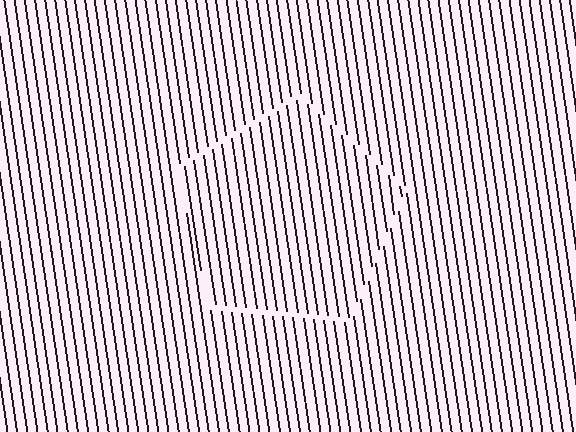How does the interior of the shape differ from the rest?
The interior of the shape contains the same grating, shifted by half a period — the contour is defined by the phase discontinuity where line-ends from the inner and outer gratings abut.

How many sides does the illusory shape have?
5 sides — the line-ends trace a pentagon.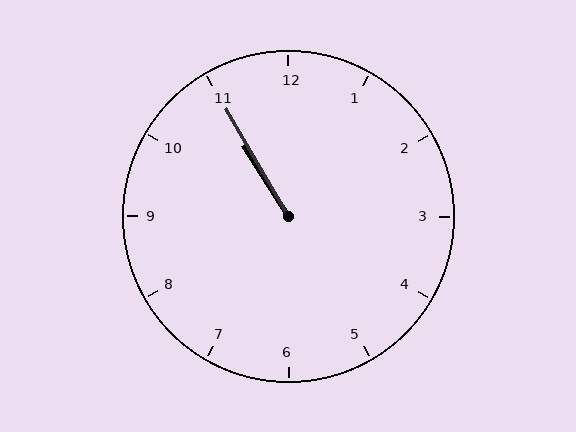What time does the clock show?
10:55.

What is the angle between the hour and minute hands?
Approximately 2 degrees.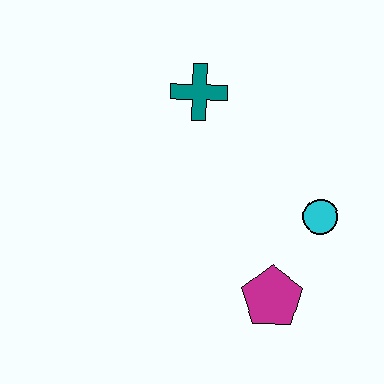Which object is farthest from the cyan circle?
The teal cross is farthest from the cyan circle.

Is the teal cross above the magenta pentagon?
Yes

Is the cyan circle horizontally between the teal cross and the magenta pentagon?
No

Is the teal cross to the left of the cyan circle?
Yes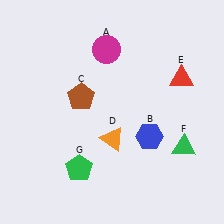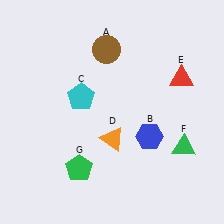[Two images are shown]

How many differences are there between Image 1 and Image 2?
There are 2 differences between the two images.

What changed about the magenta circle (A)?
In Image 1, A is magenta. In Image 2, it changed to brown.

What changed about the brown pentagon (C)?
In Image 1, C is brown. In Image 2, it changed to cyan.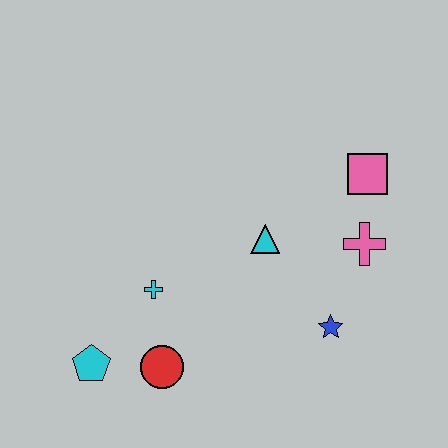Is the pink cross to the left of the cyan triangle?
No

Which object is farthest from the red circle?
The pink square is farthest from the red circle.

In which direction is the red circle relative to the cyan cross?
The red circle is below the cyan cross.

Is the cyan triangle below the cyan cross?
No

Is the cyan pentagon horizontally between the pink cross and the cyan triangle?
No